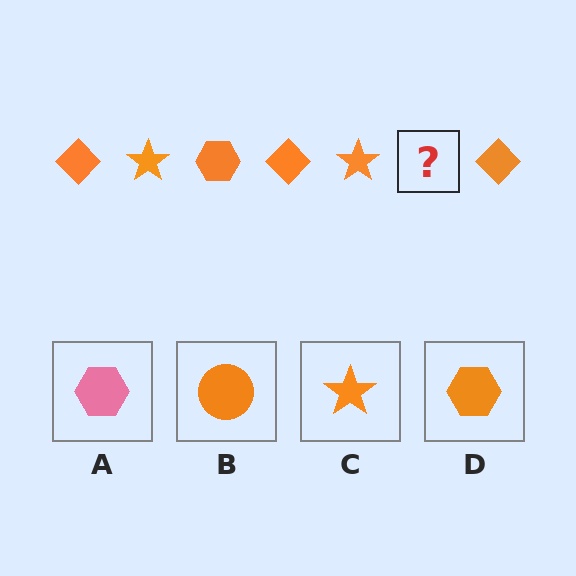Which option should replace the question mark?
Option D.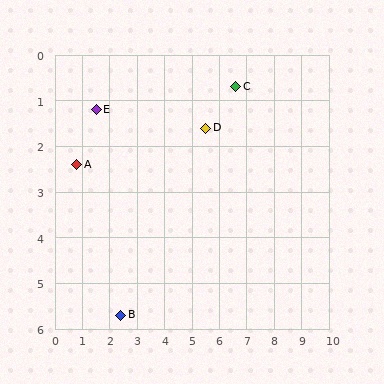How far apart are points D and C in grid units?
Points D and C are about 1.4 grid units apart.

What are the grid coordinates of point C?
Point C is at approximately (6.6, 0.7).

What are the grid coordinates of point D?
Point D is at approximately (5.5, 1.6).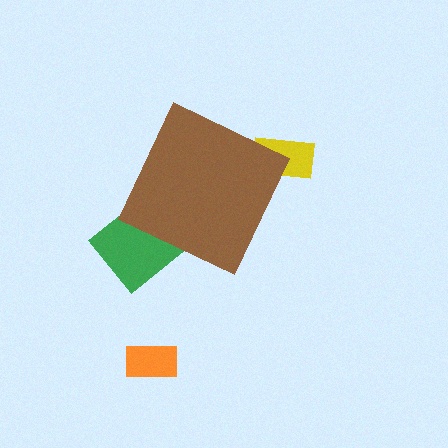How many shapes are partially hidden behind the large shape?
2 shapes are partially hidden.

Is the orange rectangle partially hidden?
No, the orange rectangle is fully visible.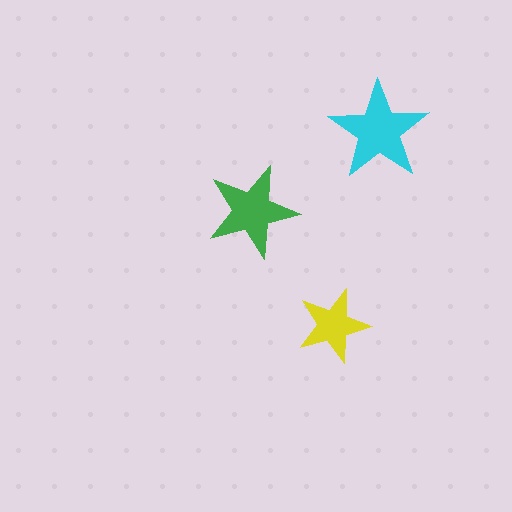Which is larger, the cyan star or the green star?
The cyan one.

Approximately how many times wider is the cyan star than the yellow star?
About 1.5 times wider.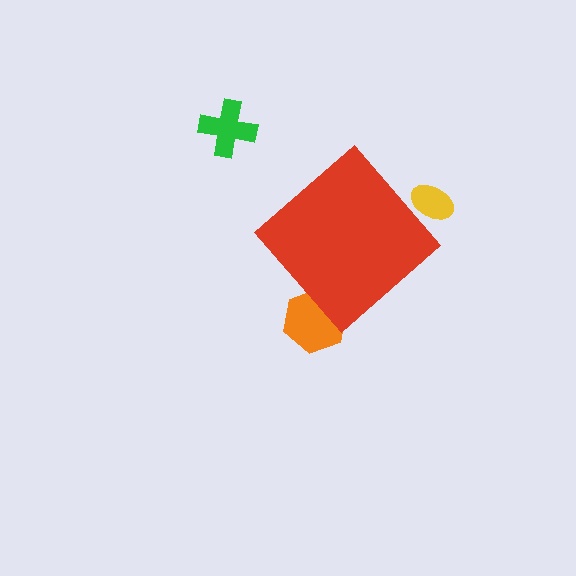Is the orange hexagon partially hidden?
Yes, the orange hexagon is partially hidden behind the red diamond.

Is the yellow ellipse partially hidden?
Yes, the yellow ellipse is partially hidden behind the red diamond.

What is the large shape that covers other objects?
A red diamond.